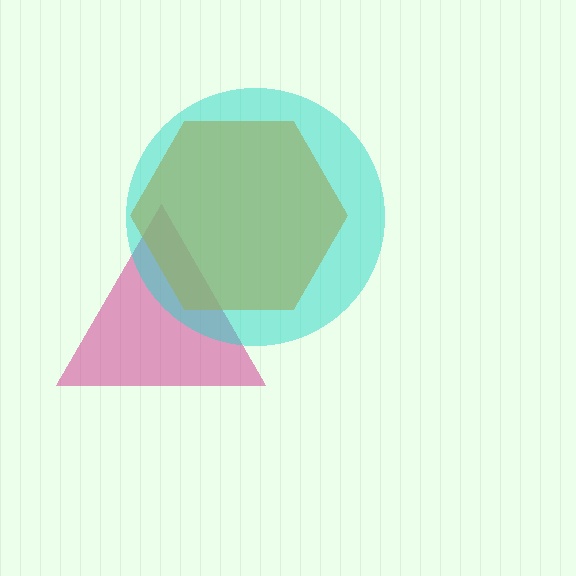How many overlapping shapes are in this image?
There are 3 overlapping shapes in the image.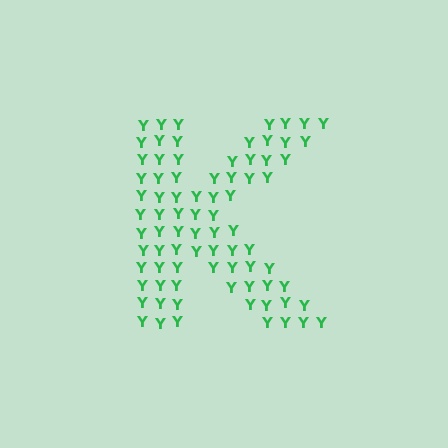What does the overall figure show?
The overall figure shows the letter K.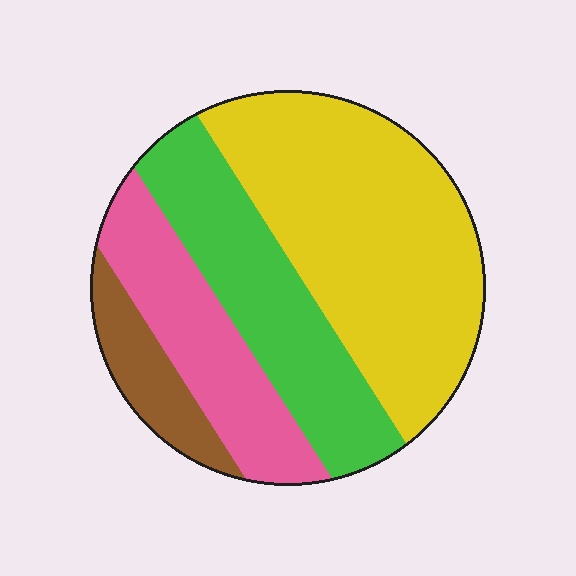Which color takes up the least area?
Brown, at roughly 10%.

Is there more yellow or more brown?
Yellow.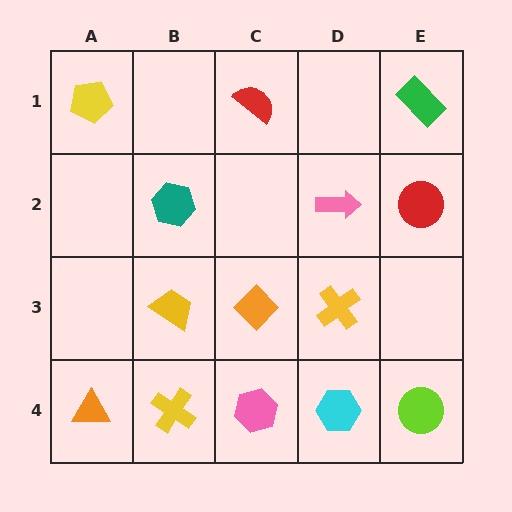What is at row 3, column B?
A yellow trapezoid.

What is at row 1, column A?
A yellow pentagon.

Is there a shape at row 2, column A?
No, that cell is empty.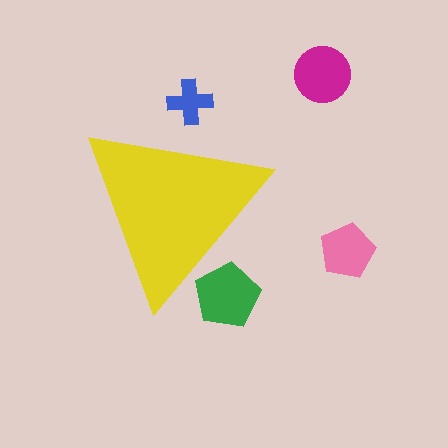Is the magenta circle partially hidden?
No, the magenta circle is fully visible.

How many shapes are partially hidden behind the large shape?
2 shapes are partially hidden.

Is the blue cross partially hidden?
Yes, the blue cross is partially hidden behind the yellow triangle.